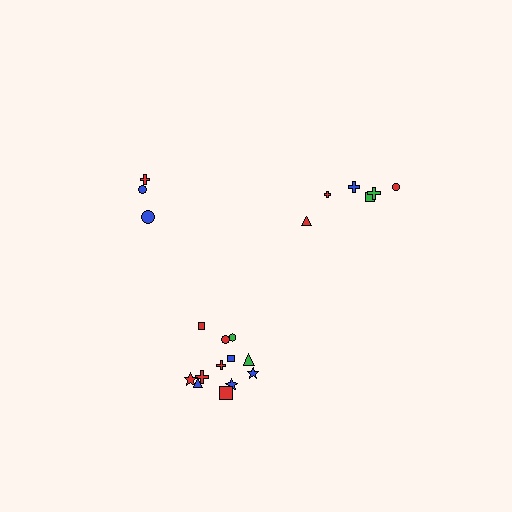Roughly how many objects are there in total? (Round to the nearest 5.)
Roughly 20 objects in total.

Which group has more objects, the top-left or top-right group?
The top-right group.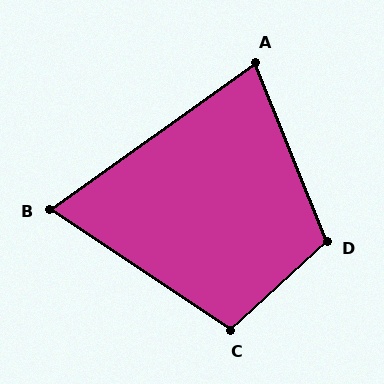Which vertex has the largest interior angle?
D, at approximately 111 degrees.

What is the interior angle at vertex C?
Approximately 103 degrees (obtuse).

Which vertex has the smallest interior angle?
B, at approximately 69 degrees.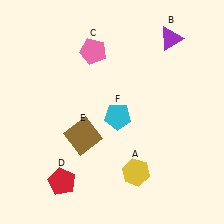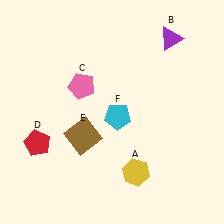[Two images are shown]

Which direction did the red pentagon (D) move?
The red pentagon (D) moved up.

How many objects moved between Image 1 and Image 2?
2 objects moved between the two images.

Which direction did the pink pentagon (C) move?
The pink pentagon (C) moved down.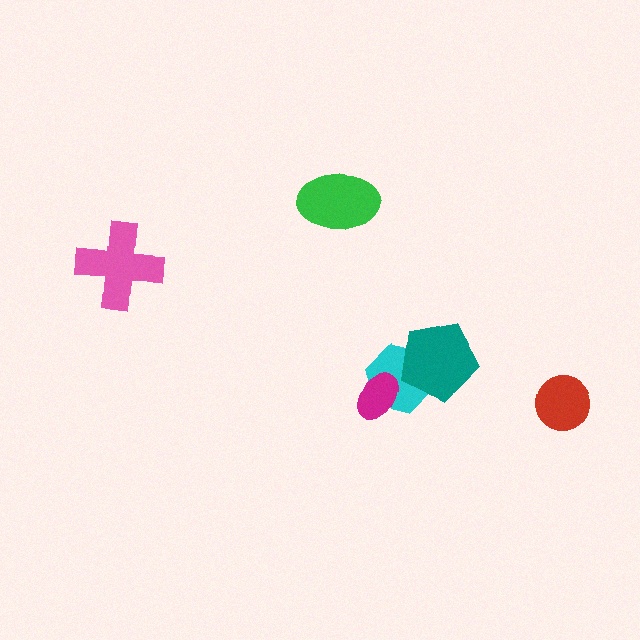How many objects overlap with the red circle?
0 objects overlap with the red circle.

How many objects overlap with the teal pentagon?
1 object overlaps with the teal pentagon.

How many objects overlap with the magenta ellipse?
1 object overlaps with the magenta ellipse.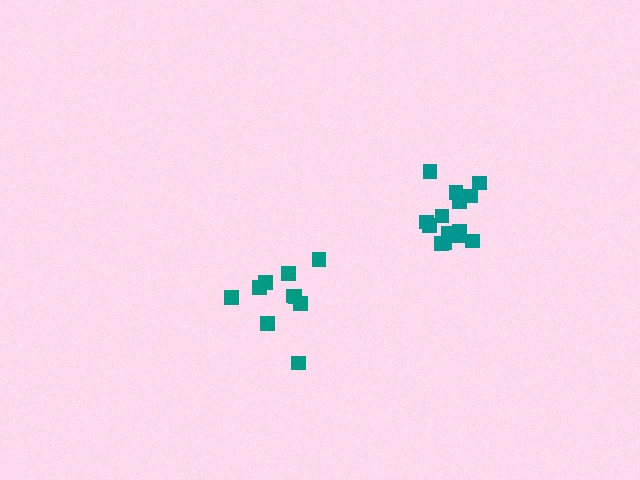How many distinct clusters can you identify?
There are 2 distinct clusters.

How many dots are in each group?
Group 1: 15 dots, Group 2: 10 dots (25 total).